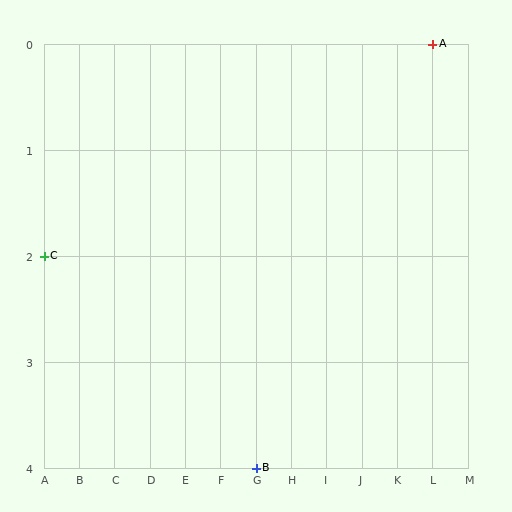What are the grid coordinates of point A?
Point A is at grid coordinates (L, 0).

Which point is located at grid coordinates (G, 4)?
Point B is at (G, 4).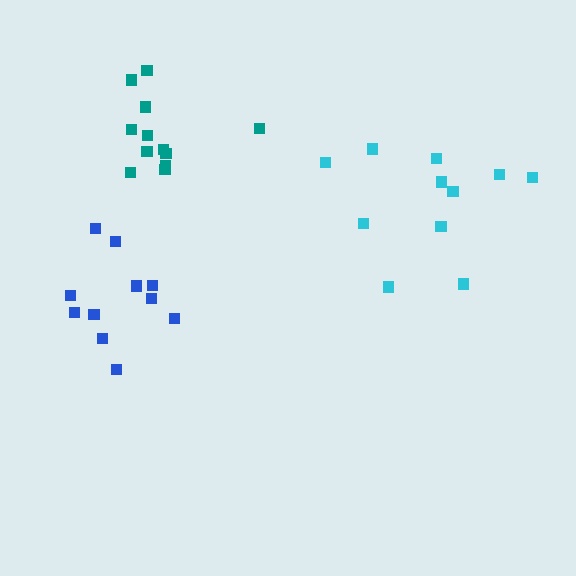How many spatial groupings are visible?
There are 3 spatial groupings.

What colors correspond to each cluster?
The clusters are colored: cyan, blue, teal.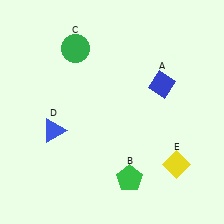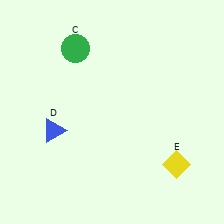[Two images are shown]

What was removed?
The green pentagon (B), the blue diamond (A) were removed in Image 2.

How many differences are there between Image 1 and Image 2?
There are 2 differences between the two images.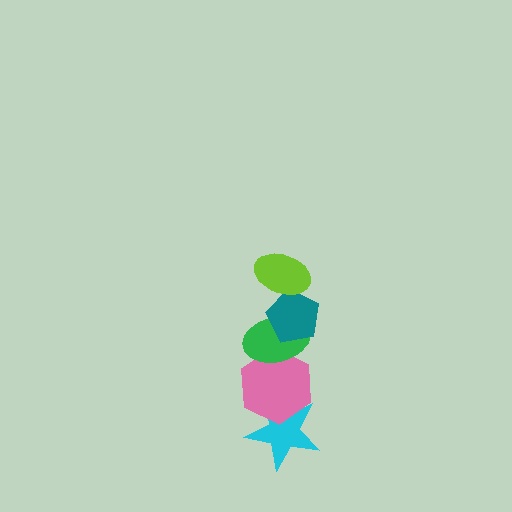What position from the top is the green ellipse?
The green ellipse is 3rd from the top.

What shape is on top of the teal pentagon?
The lime ellipse is on top of the teal pentagon.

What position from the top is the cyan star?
The cyan star is 5th from the top.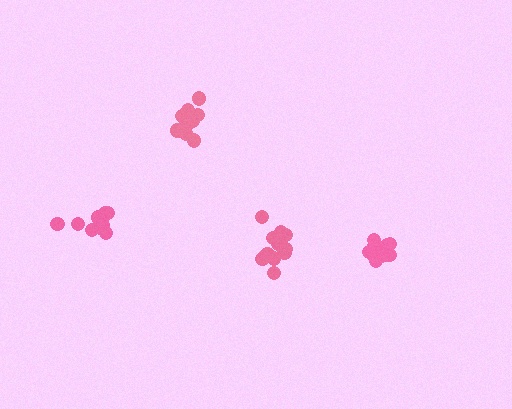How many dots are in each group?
Group 1: 12 dots, Group 2: 12 dots, Group 3: 12 dots, Group 4: 10 dots (46 total).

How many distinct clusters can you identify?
There are 4 distinct clusters.